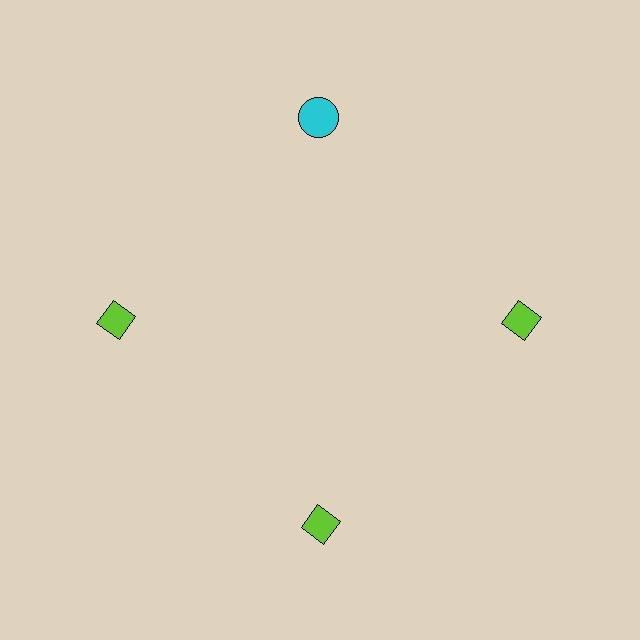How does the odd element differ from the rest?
It differs in both color (cyan instead of lime) and shape (circle instead of diamond).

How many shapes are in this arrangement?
There are 4 shapes arranged in a ring pattern.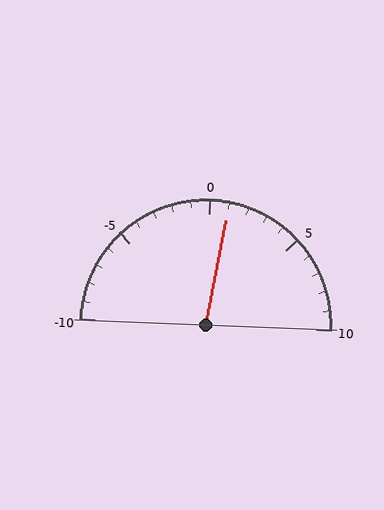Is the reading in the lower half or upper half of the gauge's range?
The reading is in the upper half of the range (-10 to 10).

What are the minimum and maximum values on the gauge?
The gauge ranges from -10 to 10.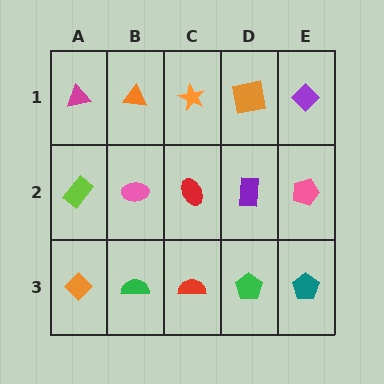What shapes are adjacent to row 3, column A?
A lime rectangle (row 2, column A), a green semicircle (row 3, column B).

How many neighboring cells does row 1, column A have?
2.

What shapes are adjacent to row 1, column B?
A pink ellipse (row 2, column B), a magenta triangle (row 1, column A), an orange star (row 1, column C).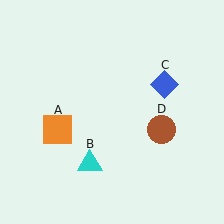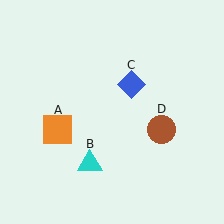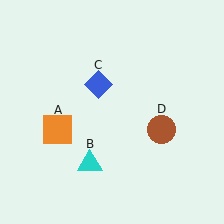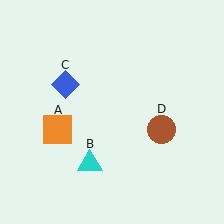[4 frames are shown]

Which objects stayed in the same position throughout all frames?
Orange square (object A) and cyan triangle (object B) and brown circle (object D) remained stationary.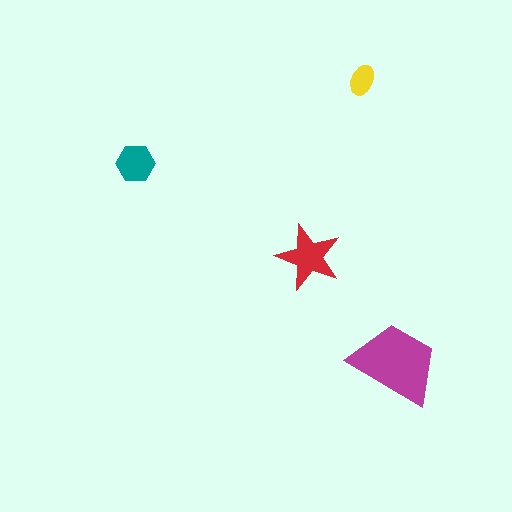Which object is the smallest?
The yellow ellipse.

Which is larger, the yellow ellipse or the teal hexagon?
The teal hexagon.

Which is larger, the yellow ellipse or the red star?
The red star.